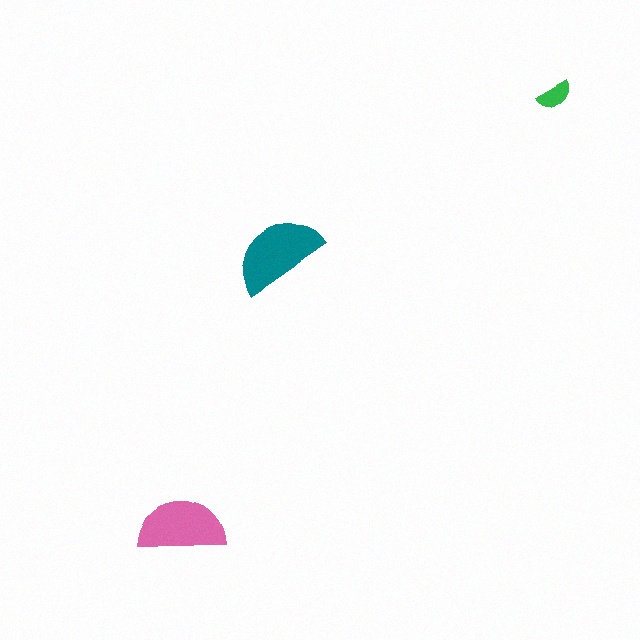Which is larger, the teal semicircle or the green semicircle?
The teal one.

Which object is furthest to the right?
The green semicircle is rightmost.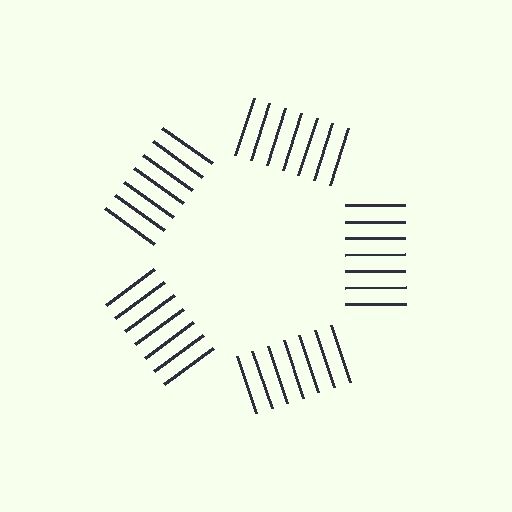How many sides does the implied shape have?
5 sides — the line-ends trace a pentagon.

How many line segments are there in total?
35 — 7 along each of the 5 edges.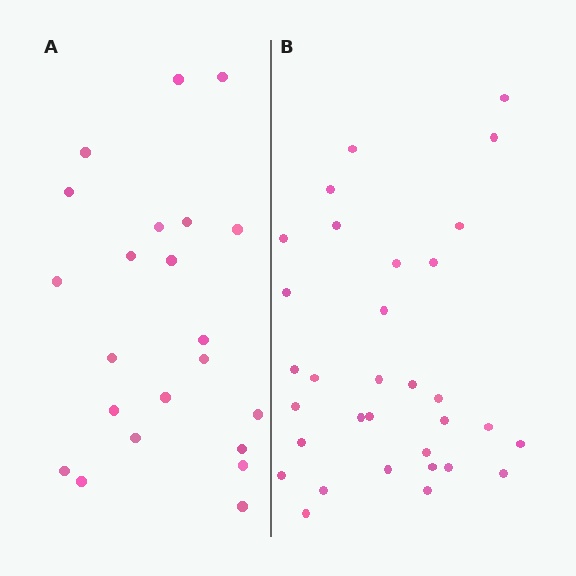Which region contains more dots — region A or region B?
Region B (the right region) has more dots.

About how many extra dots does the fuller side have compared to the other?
Region B has roughly 10 or so more dots than region A.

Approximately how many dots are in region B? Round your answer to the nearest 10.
About 30 dots. (The exact count is 32, which rounds to 30.)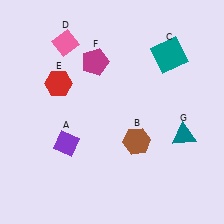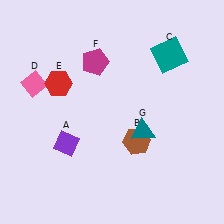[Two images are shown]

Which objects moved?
The objects that moved are: the pink diamond (D), the teal triangle (G).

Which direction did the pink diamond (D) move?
The pink diamond (D) moved down.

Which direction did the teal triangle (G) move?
The teal triangle (G) moved left.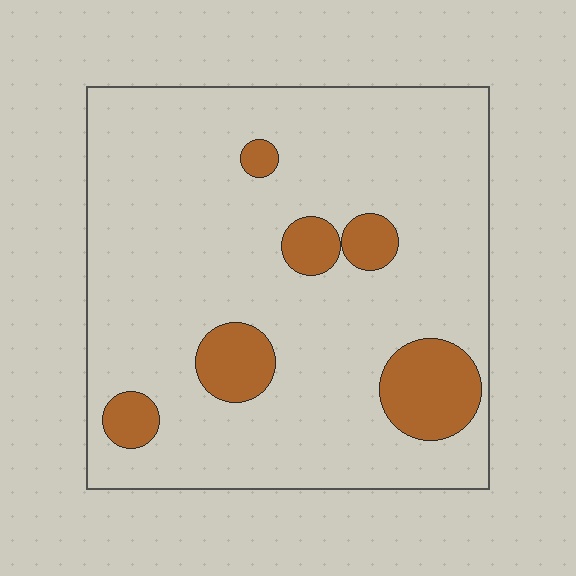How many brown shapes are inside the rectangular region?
6.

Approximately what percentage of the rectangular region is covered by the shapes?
Approximately 15%.